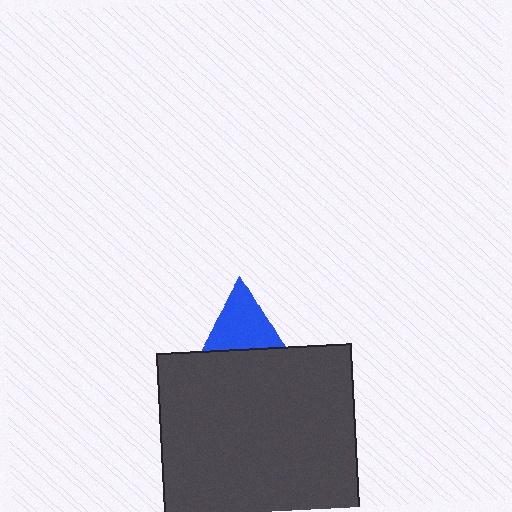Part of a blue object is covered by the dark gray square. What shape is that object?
It is a triangle.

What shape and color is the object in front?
The object in front is a dark gray square.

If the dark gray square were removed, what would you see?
You would see the complete blue triangle.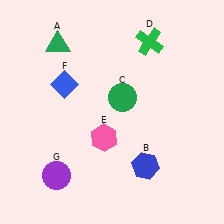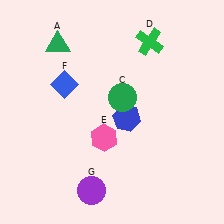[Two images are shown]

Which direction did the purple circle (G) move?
The purple circle (G) moved right.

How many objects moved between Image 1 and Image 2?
2 objects moved between the two images.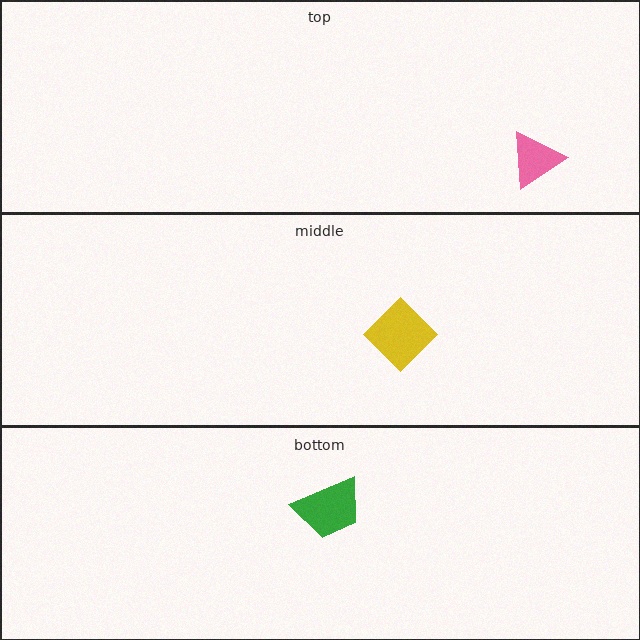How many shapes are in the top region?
1.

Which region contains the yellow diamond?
The middle region.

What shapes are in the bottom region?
The green trapezoid.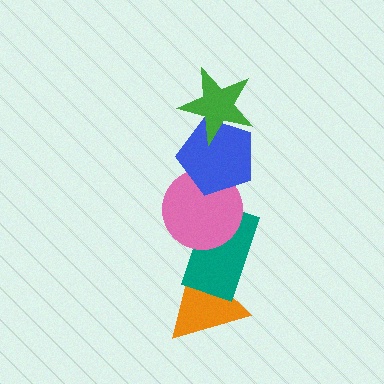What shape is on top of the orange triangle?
The teal rectangle is on top of the orange triangle.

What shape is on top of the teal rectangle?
The pink circle is on top of the teal rectangle.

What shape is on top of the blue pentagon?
The green star is on top of the blue pentagon.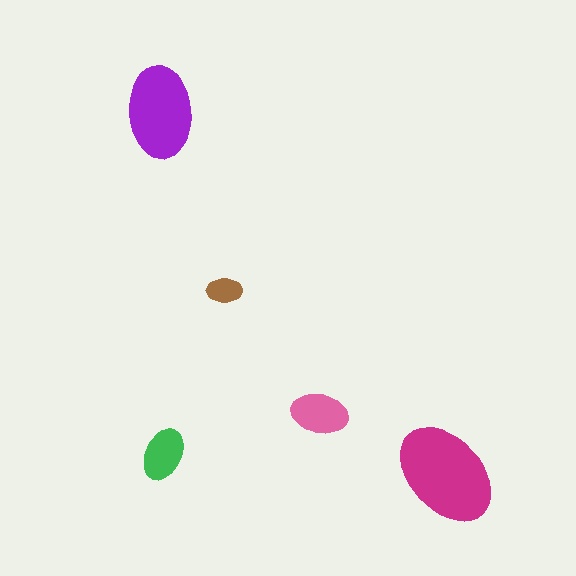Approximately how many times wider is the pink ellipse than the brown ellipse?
About 1.5 times wider.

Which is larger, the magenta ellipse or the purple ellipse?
The magenta one.